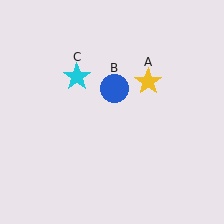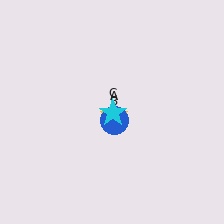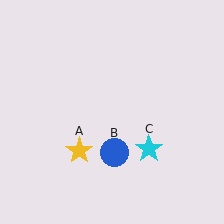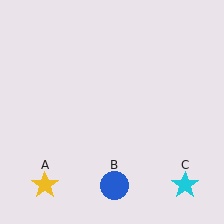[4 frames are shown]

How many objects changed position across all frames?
3 objects changed position: yellow star (object A), blue circle (object B), cyan star (object C).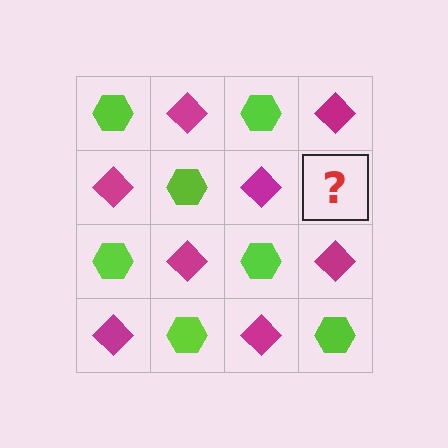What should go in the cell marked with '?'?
The missing cell should contain a lime hexagon.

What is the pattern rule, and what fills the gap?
The rule is that it alternates lime hexagon and magenta diamond in a checkerboard pattern. The gap should be filled with a lime hexagon.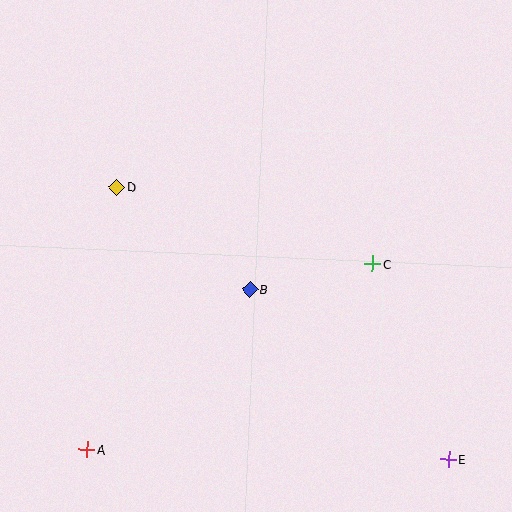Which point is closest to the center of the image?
Point B at (250, 289) is closest to the center.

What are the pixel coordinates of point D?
Point D is at (117, 187).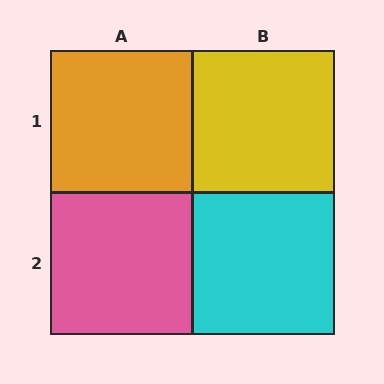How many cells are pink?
1 cell is pink.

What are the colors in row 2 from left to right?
Pink, cyan.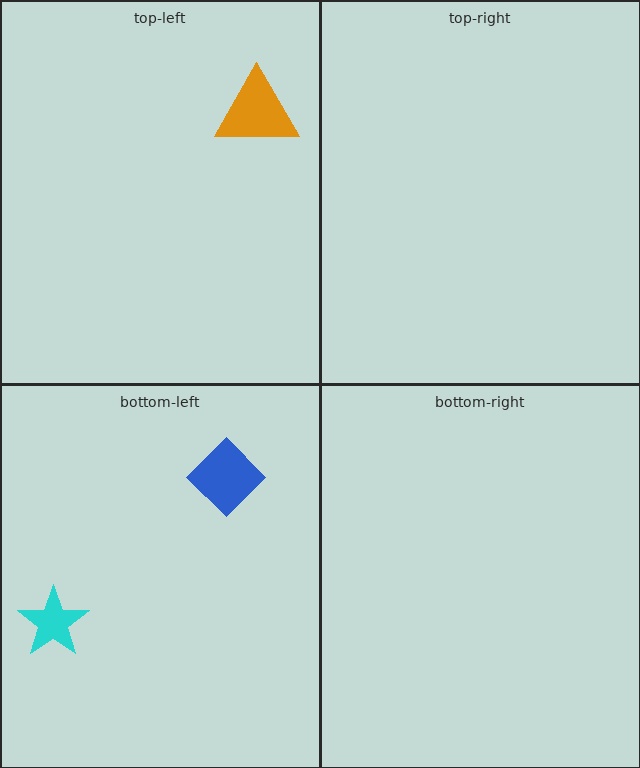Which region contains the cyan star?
The bottom-left region.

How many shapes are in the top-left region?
1.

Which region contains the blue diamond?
The bottom-left region.